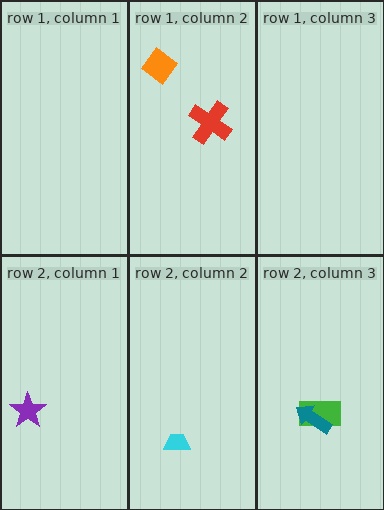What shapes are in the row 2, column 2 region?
The cyan trapezoid.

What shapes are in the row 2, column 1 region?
The purple star.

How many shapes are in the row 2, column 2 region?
1.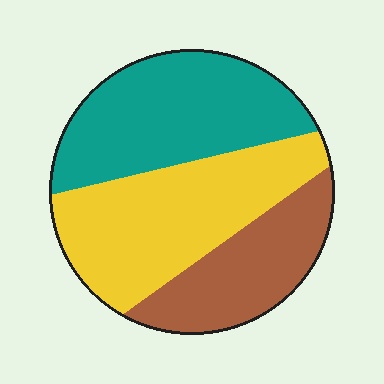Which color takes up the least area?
Brown, at roughly 25%.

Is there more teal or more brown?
Teal.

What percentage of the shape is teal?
Teal covers about 35% of the shape.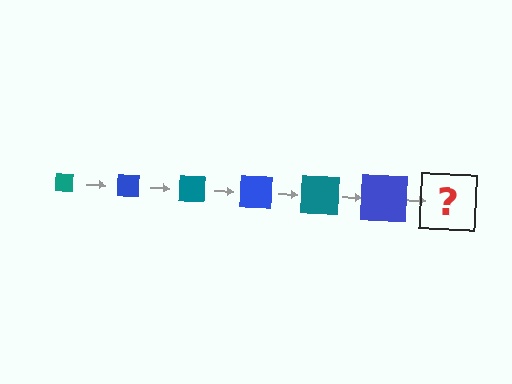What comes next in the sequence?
The next element should be a teal square, larger than the previous one.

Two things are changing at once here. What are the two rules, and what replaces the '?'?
The two rules are that the square grows larger each step and the color cycles through teal and blue. The '?' should be a teal square, larger than the previous one.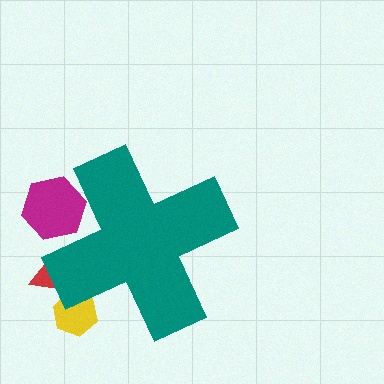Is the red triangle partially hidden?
Yes, the red triangle is partially hidden behind the teal cross.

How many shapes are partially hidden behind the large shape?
3 shapes are partially hidden.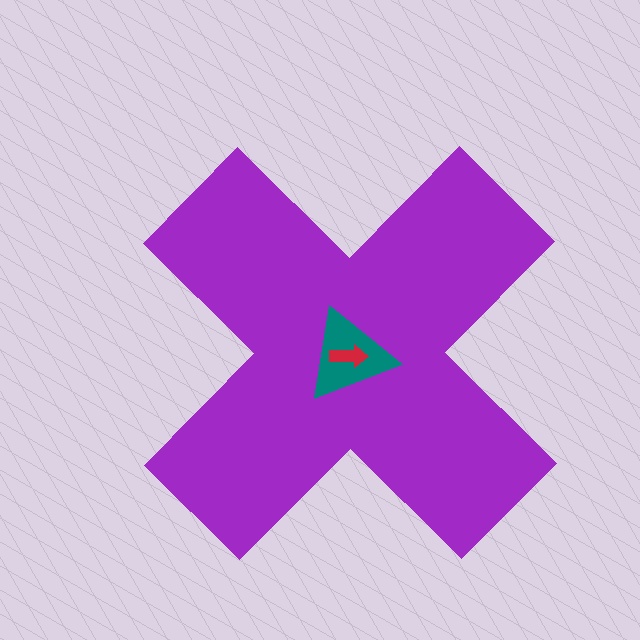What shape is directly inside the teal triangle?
The red arrow.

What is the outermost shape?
The purple cross.